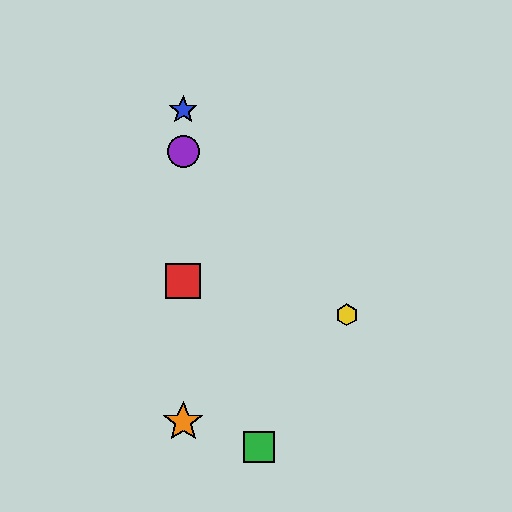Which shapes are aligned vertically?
The red square, the blue star, the purple circle, the orange star are aligned vertically.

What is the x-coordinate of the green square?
The green square is at x≈259.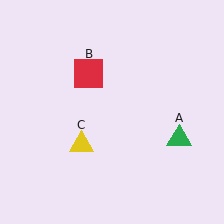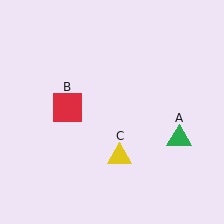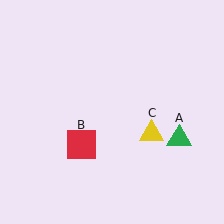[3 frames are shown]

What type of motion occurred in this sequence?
The red square (object B), yellow triangle (object C) rotated counterclockwise around the center of the scene.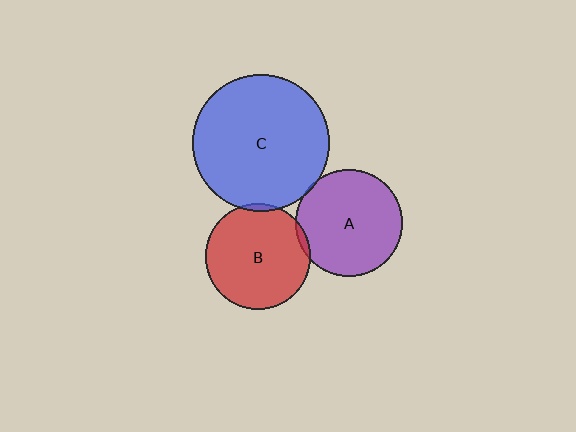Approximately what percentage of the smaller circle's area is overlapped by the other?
Approximately 5%.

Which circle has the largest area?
Circle C (blue).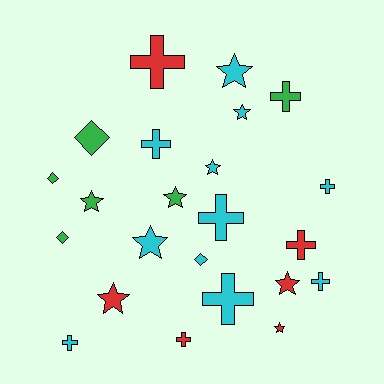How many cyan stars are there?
There are 4 cyan stars.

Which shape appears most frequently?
Cross, with 10 objects.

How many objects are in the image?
There are 23 objects.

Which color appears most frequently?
Cyan, with 11 objects.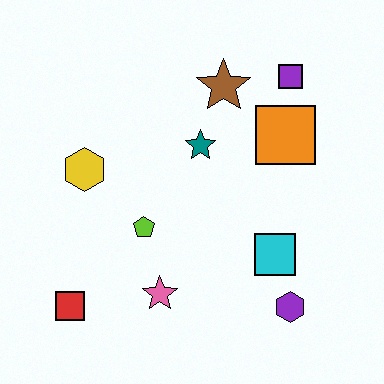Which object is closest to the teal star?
The brown star is closest to the teal star.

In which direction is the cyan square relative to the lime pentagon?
The cyan square is to the right of the lime pentagon.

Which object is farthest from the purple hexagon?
The yellow hexagon is farthest from the purple hexagon.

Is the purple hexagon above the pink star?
No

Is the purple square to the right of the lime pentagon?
Yes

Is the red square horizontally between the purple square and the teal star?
No